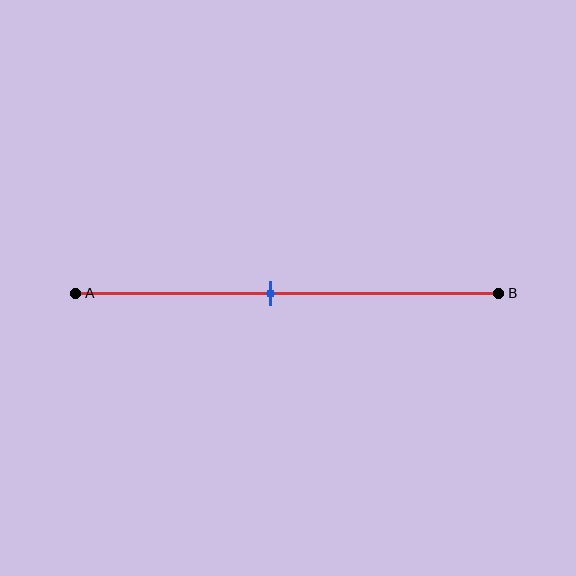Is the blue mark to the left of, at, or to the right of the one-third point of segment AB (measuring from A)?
The blue mark is to the right of the one-third point of segment AB.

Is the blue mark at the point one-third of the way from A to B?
No, the mark is at about 45% from A, not at the 33% one-third point.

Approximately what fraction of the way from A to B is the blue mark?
The blue mark is approximately 45% of the way from A to B.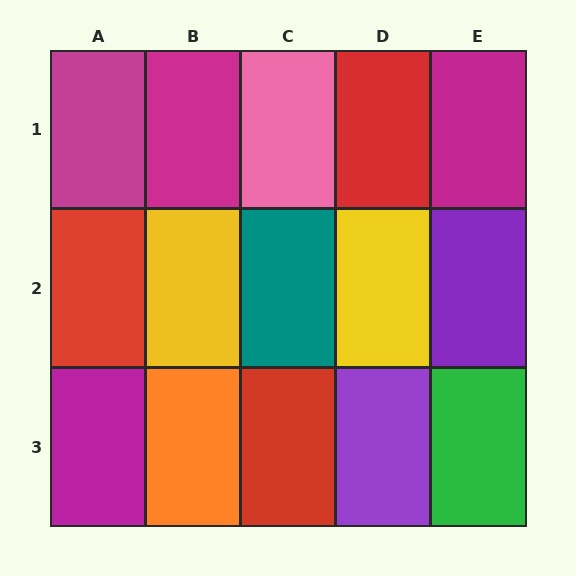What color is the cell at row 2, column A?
Red.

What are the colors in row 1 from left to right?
Magenta, magenta, pink, red, magenta.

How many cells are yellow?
2 cells are yellow.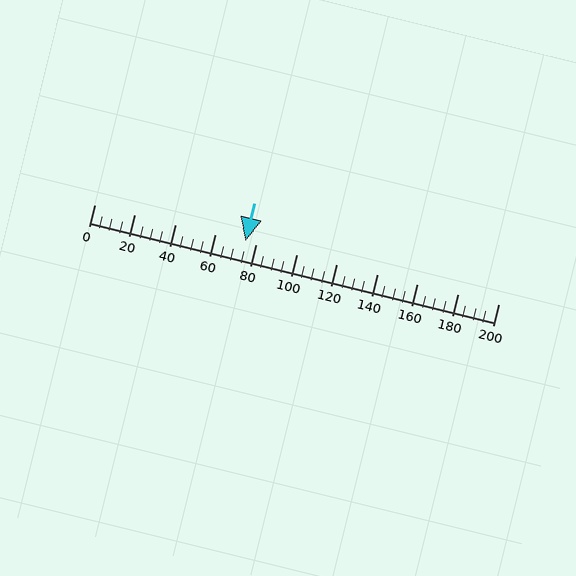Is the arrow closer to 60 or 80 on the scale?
The arrow is closer to 80.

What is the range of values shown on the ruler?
The ruler shows values from 0 to 200.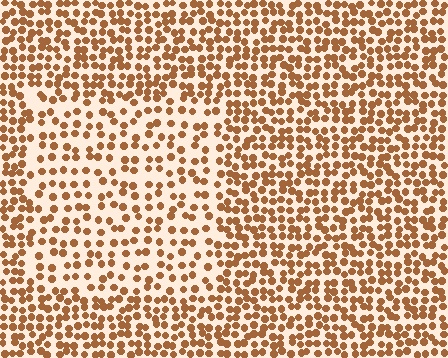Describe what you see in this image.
The image contains small brown elements arranged at two different densities. A rectangle-shaped region is visible where the elements are less densely packed than the surrounding area.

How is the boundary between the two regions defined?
The boundary is defined by a change in element density (approximately 1.7x ratio). All elements are the same color, size, and shape.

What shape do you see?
I see a rectangle.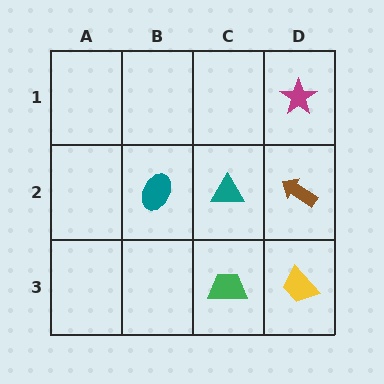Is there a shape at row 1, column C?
No, that cell is empty.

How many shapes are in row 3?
2 shapes.